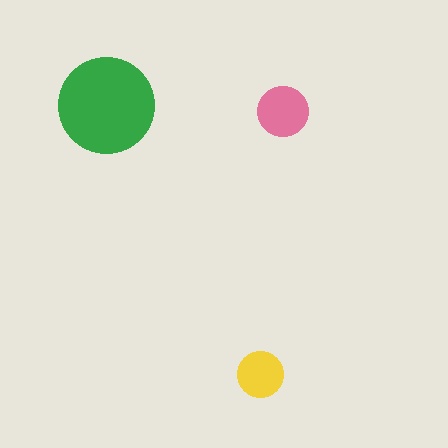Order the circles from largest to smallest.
the green one, the pink one, the yellow one.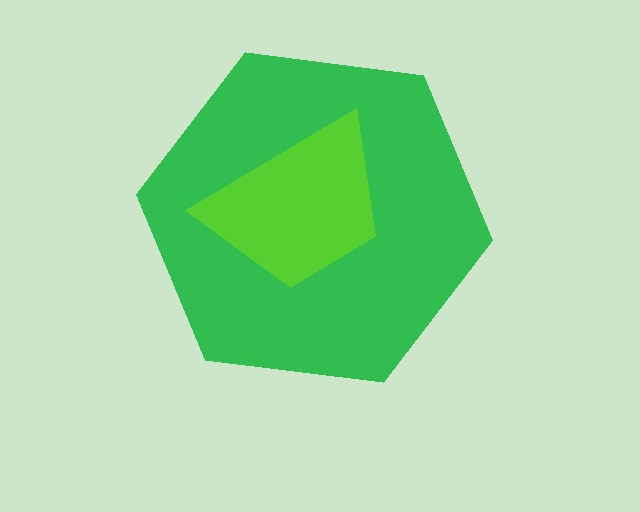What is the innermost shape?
The lime trapezoid.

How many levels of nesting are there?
2.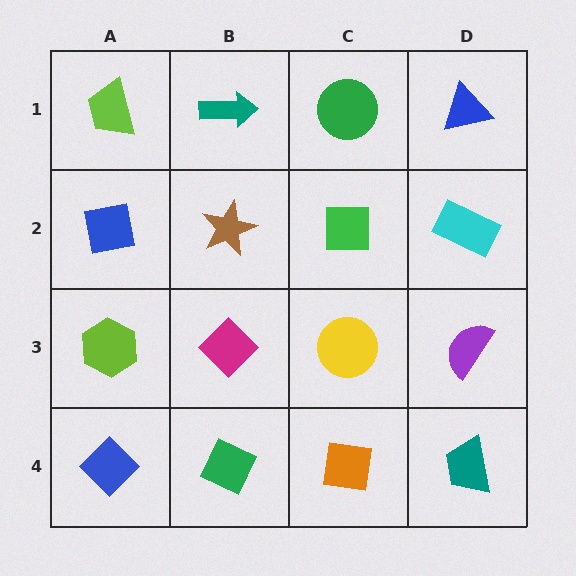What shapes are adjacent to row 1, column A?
A blue square (row 2, column A), a teal arrow (row 1, column B).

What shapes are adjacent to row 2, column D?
A blue triangle (row 1, column D), a purple semicircle (row 3, column D), a green square (row 2, column C).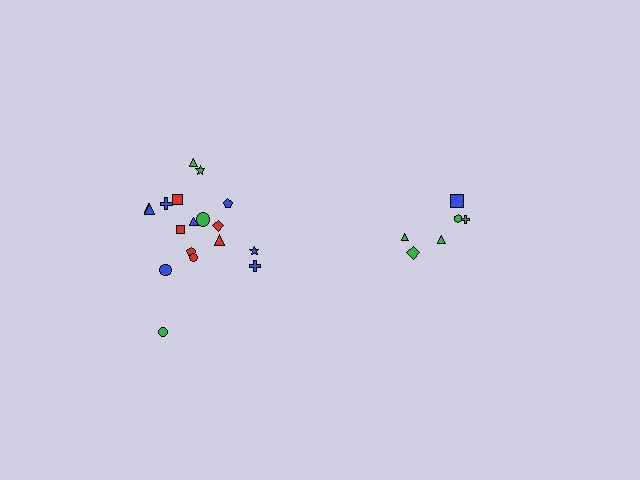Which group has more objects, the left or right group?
The left group.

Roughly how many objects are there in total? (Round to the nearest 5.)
Roughly 25 objects in total.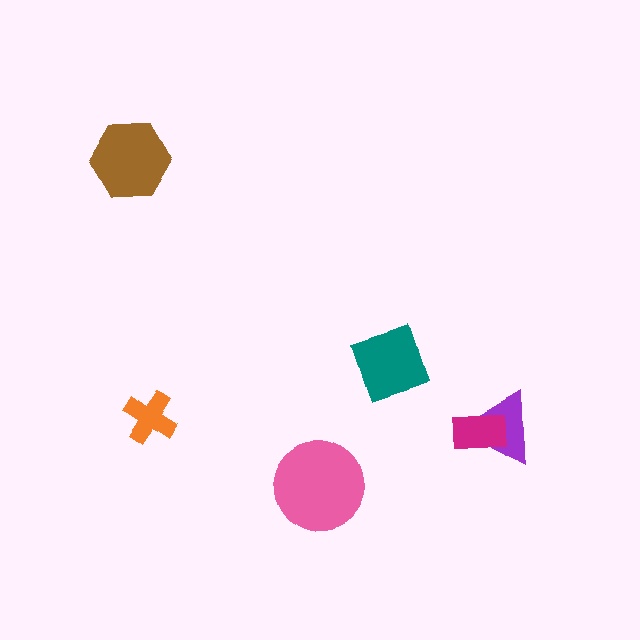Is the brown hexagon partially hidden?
No, no other shape covers it.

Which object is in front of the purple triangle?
The magenta rectangle is in front of the purple triangle.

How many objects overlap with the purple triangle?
1 object overlaps with the purple triangle.